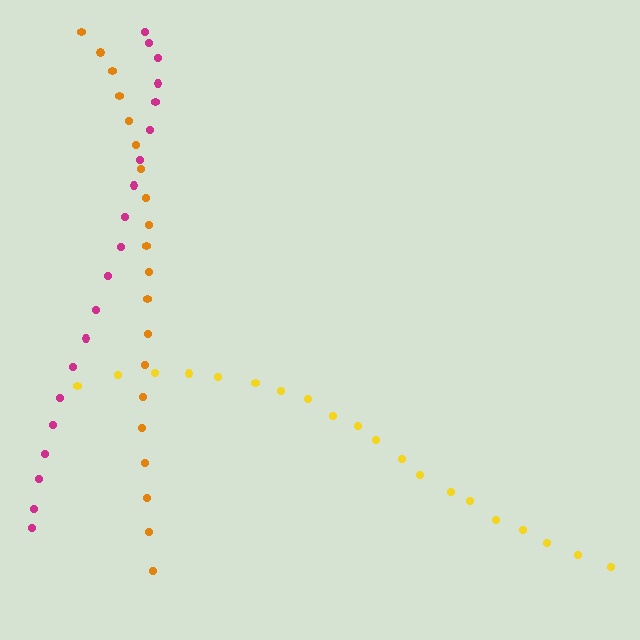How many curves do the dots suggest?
There are 3 distinct paths.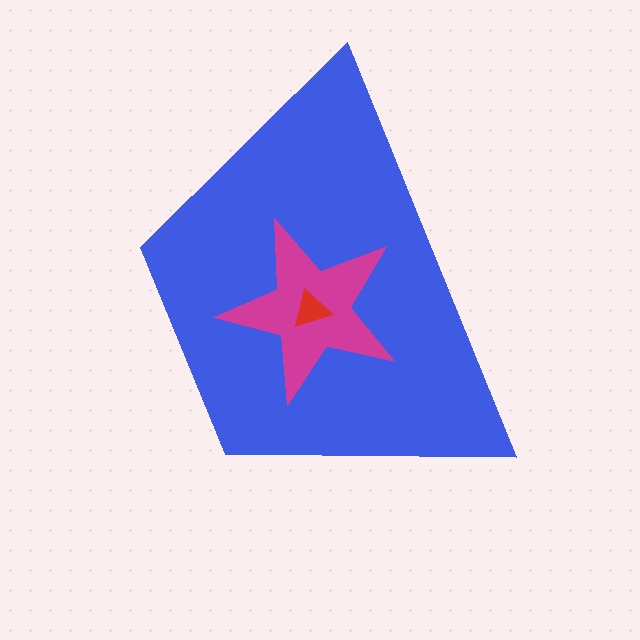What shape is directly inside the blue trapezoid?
The magenta star.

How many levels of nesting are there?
3.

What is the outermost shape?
The blue trapezoid.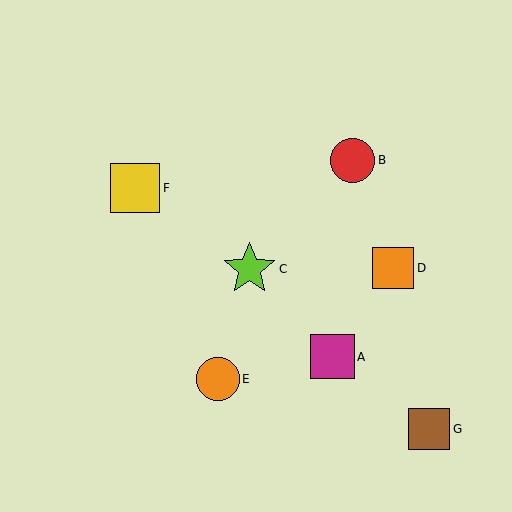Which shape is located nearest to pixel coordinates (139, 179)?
The yellow square (labeled F) at (135, 188) is nearest to that location.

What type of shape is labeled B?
Shape B is a red circle.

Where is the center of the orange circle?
The center of the orange circle is at (218, 379).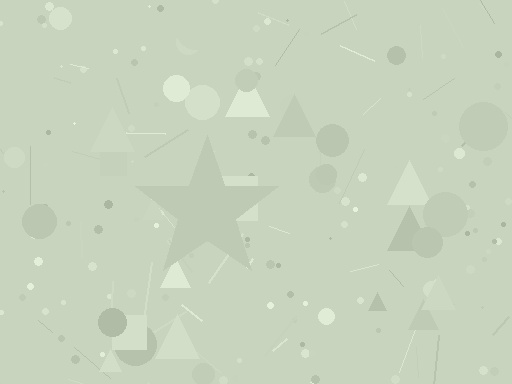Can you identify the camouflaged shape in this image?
The camouflaged shape is a star.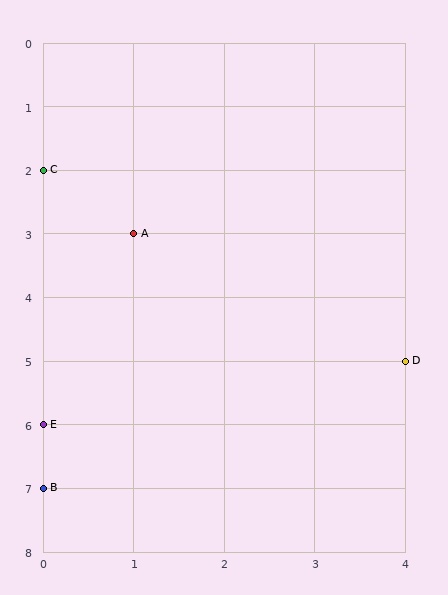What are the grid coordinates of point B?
Point B is at grid coordinates (0, 7).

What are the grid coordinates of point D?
Point D is at grid coordinates (4, 5).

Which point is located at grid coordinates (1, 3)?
Point A is at (1, 3).